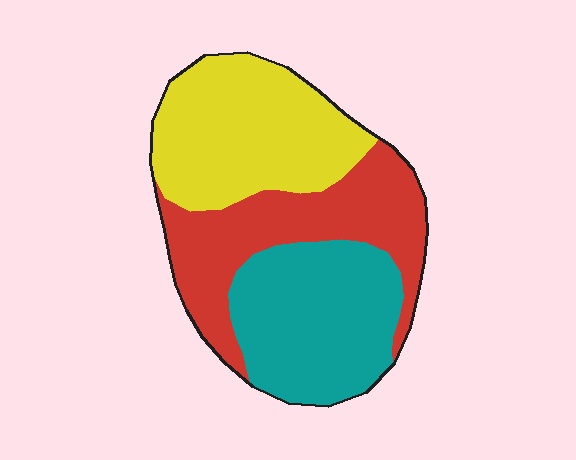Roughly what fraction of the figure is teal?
Teal takes up about one third (1/3) of the figure.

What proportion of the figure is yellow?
Yellow covers roughly 35% of the figure.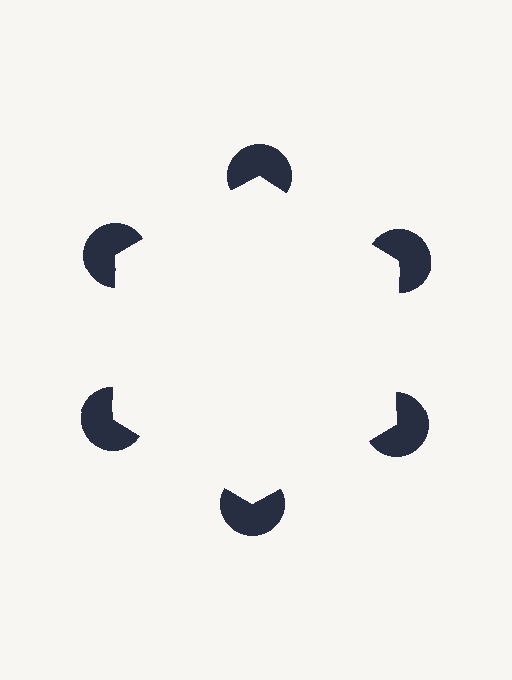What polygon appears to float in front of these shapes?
An illusory hexagon — its edges are inferred from the aligned wedge cuts in the pac-man discs, not physically drawn.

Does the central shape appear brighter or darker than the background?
It typically appears slightly brighter than the background, even though no actual brightness change is drawn.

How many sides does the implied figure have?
6 sides.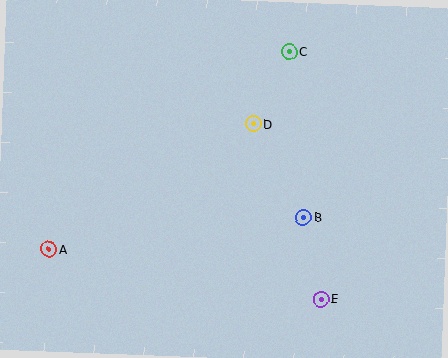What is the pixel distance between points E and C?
The distance between E and C is 249 pixels.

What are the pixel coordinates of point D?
Point D is at (253, 124).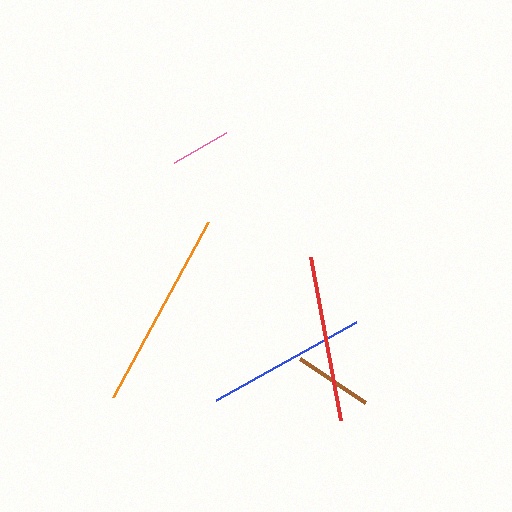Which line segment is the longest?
The orange line is the longest at approximately 198 pixels.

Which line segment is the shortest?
The pink line is the shortest at approximately 60 pixels.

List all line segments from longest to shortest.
From longest to shortest: orange, red, blue, brown, pink.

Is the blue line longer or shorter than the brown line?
The blue line is longer than the brown line.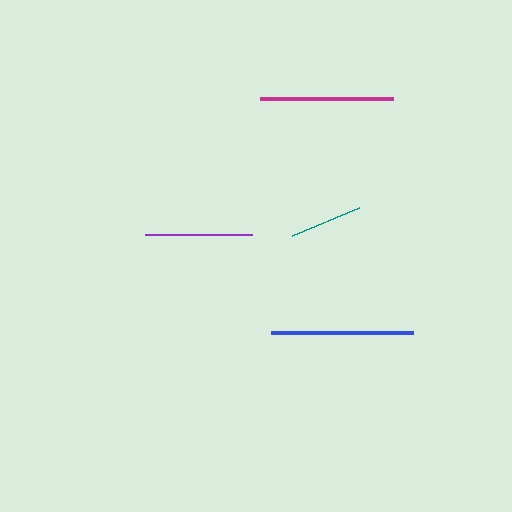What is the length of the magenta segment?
The magenta segment is approximately 133 pixels long.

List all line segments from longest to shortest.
From longest to shortest: blue, magenta, purple, teal.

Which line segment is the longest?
The blue line is the longest at approximately 142 pixels.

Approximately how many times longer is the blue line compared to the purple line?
The blue line is approximately 1.3 times the length of the purple line.